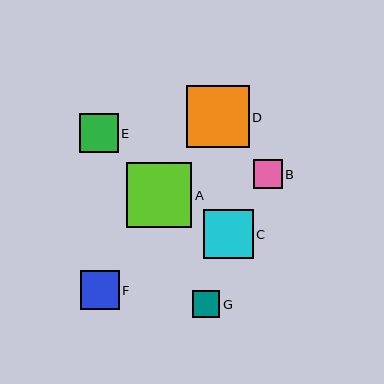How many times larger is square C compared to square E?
Square C is approximately 1.3 times the size of square E.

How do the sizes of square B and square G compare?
Square B and square G are approximately the same size.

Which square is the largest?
Square A is the largest with a size of approximately 65 pixels.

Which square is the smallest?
Square G is the smallest with a size of approximately 27 pixels.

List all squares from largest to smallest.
From largest to smallest: A, D, C, E, F, B, G.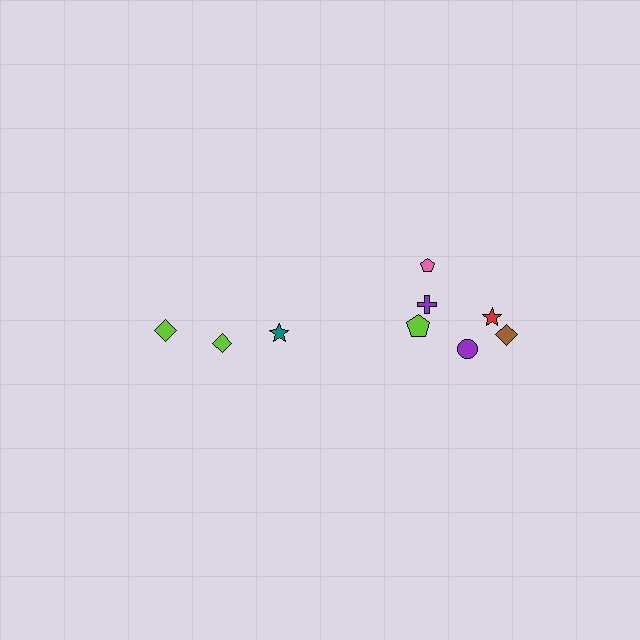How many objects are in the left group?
There are 3 objects.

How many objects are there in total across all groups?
There are 9 objects.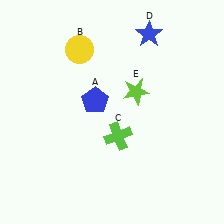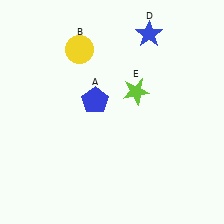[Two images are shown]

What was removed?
The lime cross (C) was removed in Image 2.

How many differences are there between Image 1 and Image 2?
There is 1 difference between the two images.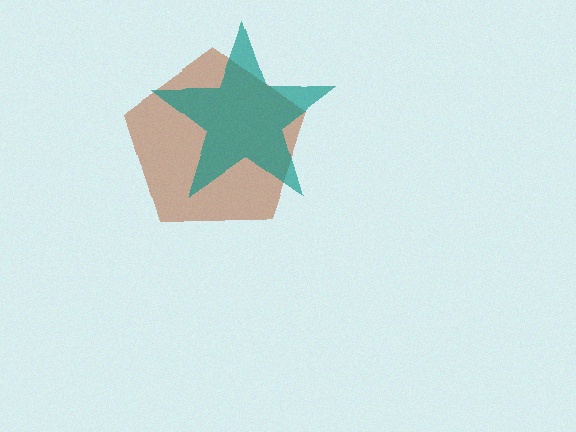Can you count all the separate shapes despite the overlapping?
Yes, there are 2 separate shapes.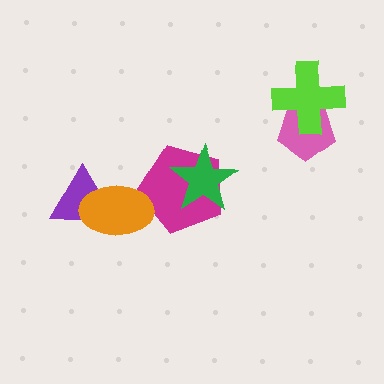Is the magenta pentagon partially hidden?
Yes, it is partially covered by another shape.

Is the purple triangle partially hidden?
Yes, it is partially covered by another shape.